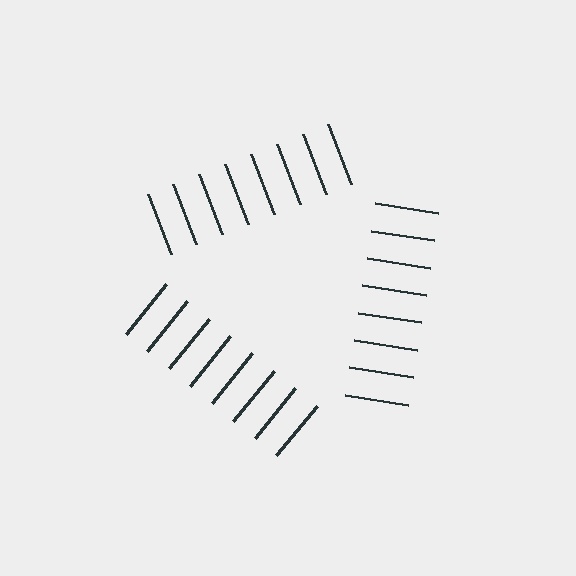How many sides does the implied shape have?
3 sides — the line-ends trace a triangle.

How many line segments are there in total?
24 — 8 along each of the 3 edges.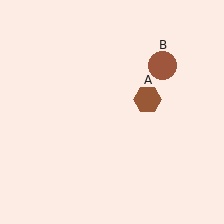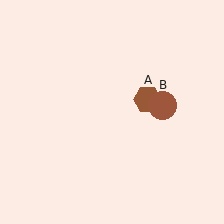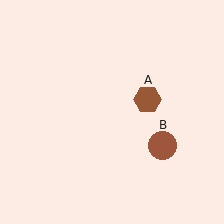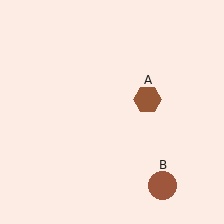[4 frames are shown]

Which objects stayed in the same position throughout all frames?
Brown hexagon (object A) remained stationary.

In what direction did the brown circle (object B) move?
The brown circle (object B) moved down.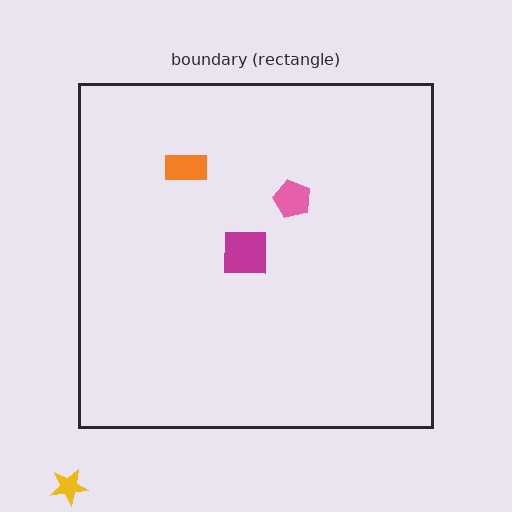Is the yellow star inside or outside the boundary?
Outside.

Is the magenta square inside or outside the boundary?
Inside.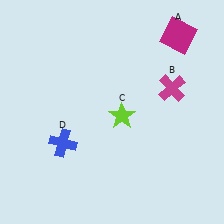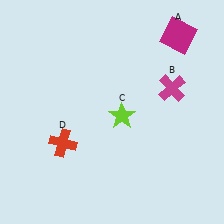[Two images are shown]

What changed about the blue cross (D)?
In Image 1, D is blue. In Image 2, it changed to red.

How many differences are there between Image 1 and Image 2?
There is 1 difference between the two images.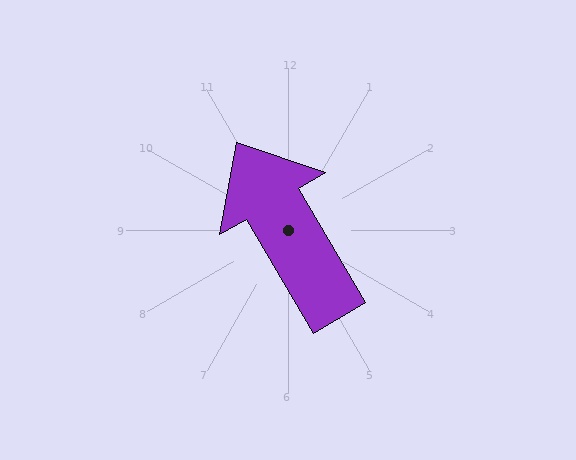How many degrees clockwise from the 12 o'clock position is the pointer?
Approximately 330 degrees.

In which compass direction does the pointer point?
Northwest.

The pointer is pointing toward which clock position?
Roughly 11 o'clock.